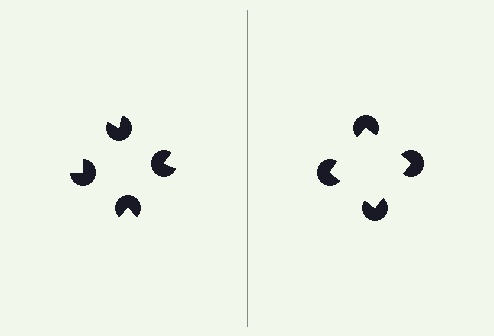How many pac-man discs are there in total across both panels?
8 — 4 on each side.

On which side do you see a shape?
An illusory square appears on the right side. On the left side the wedge cuts are rotated, so no coherent shape forms.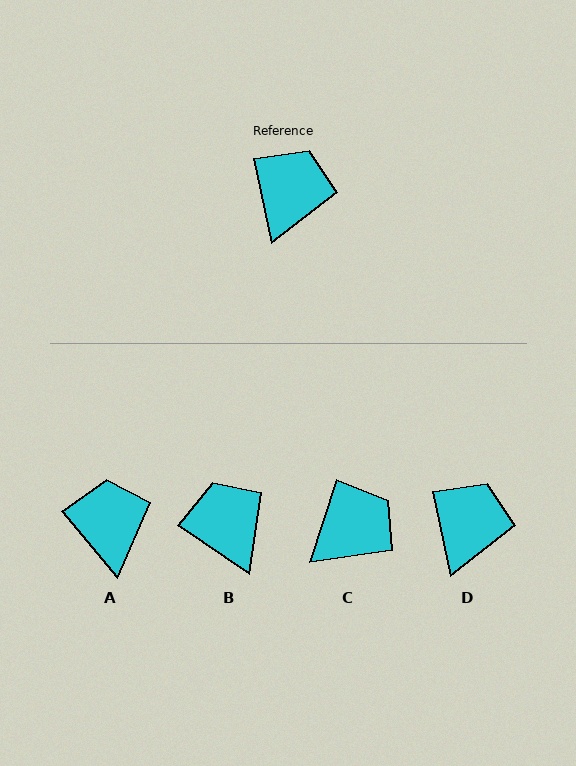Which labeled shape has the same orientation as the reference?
D.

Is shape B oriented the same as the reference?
No, it is off by about 44 degrees.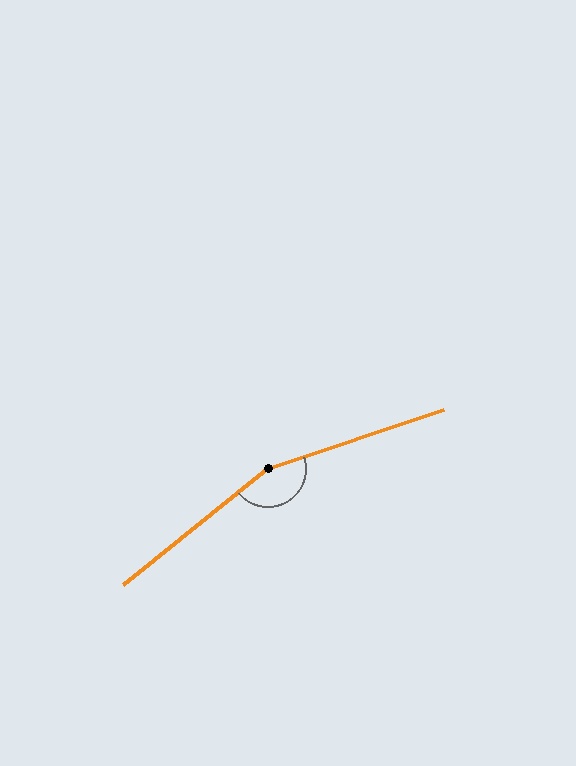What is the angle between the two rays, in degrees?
Approximately 160 degrees.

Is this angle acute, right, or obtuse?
It is obtuse.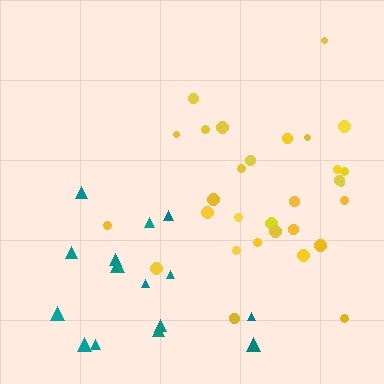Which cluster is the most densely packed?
Yellow.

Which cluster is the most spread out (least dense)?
Teal.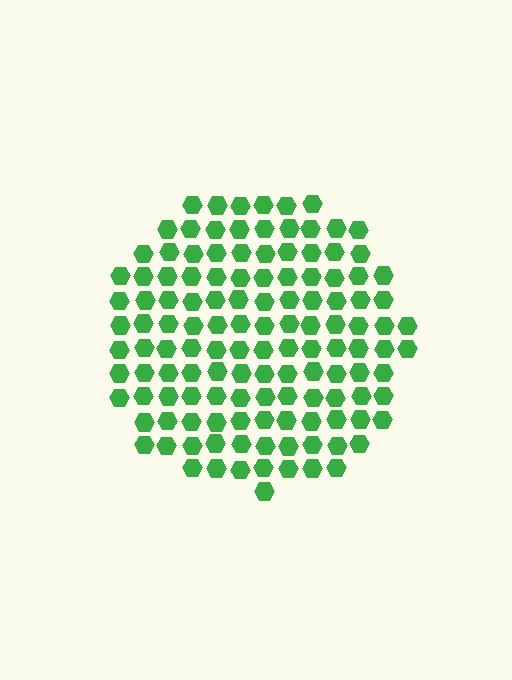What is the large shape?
The large shape is a circle.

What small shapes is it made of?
It is made of small hexagons.